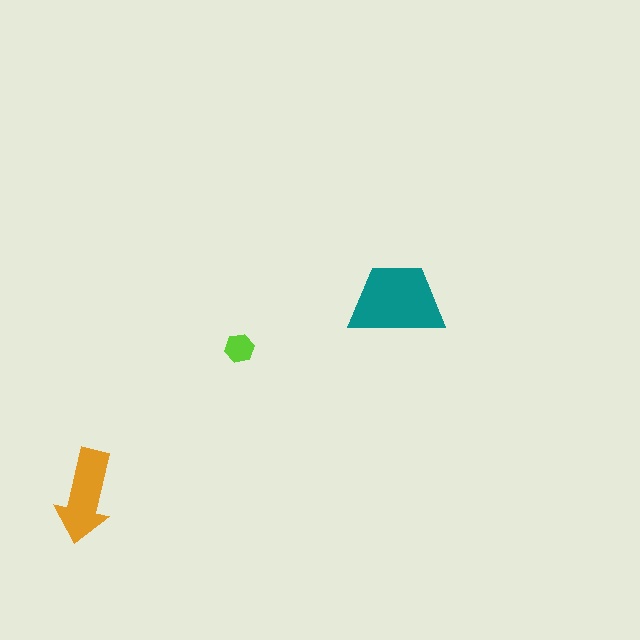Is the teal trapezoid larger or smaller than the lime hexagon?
Larger.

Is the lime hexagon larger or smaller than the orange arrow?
Smaller.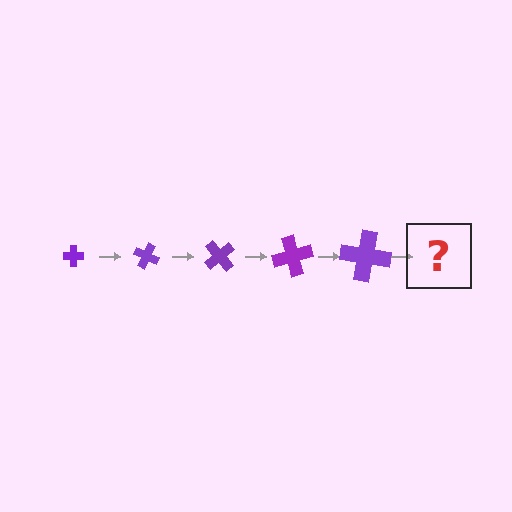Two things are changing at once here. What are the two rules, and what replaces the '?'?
The two rules are that the cross grows larger each step and it rotates 25 degrees each step. The '?' should be a cross, larger than the previous one and rotated 125 degrees from the start.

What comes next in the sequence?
The next element should be a cross, larger than the previous one and rotated 125 degrees from the start.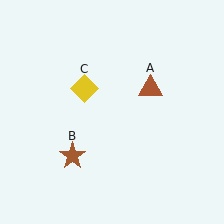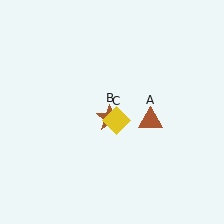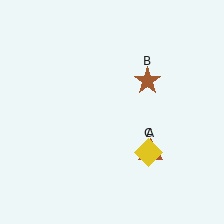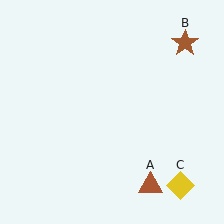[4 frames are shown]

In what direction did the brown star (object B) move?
The brown star (object B) moved up and to the right.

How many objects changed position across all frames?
3 objects changed position: brown triangle (object A), brown star (object B), yellow diamond (object C).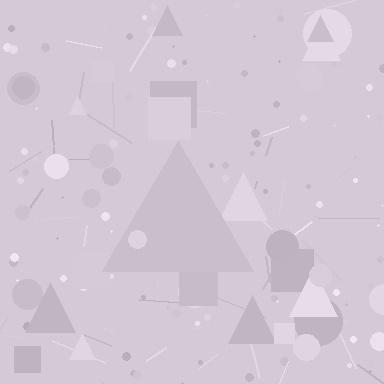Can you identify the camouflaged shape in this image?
The camouflaged shape is a triangle.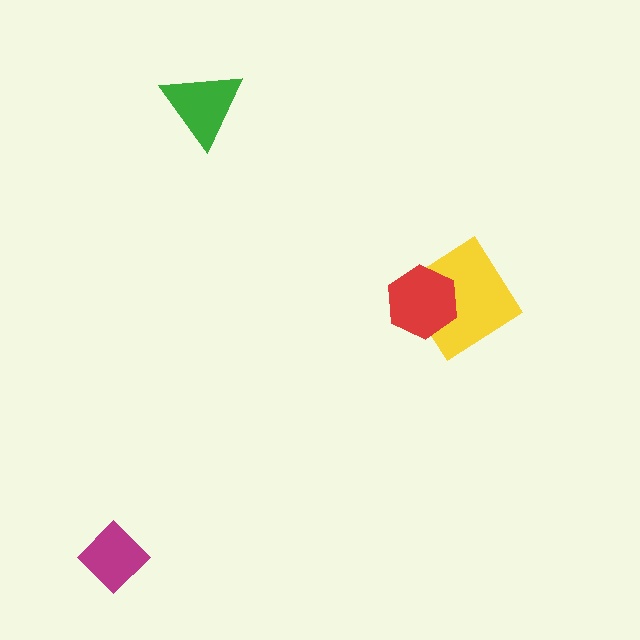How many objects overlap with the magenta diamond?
0 objects overlap with the magenta diamond.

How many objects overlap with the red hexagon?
1 object overlaps with the red hexagon.